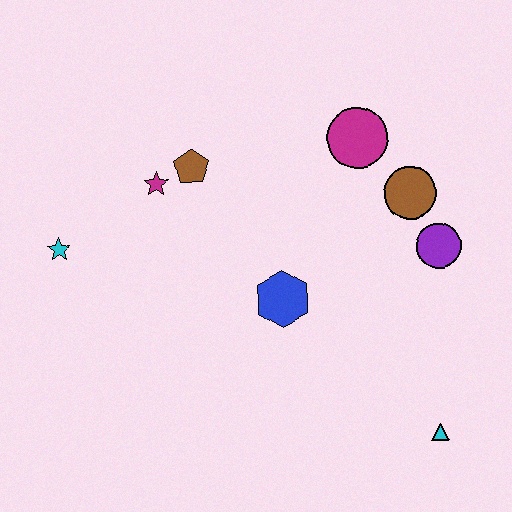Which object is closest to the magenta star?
The brown pentagon is closest to the magenta star.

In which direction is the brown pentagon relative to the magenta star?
The brown pentagon is to the right of the magenta star.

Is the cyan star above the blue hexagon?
Yes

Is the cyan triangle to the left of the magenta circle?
No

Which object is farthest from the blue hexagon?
The cyan star is farthest from the blue hexagon.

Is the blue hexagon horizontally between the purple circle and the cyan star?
Yes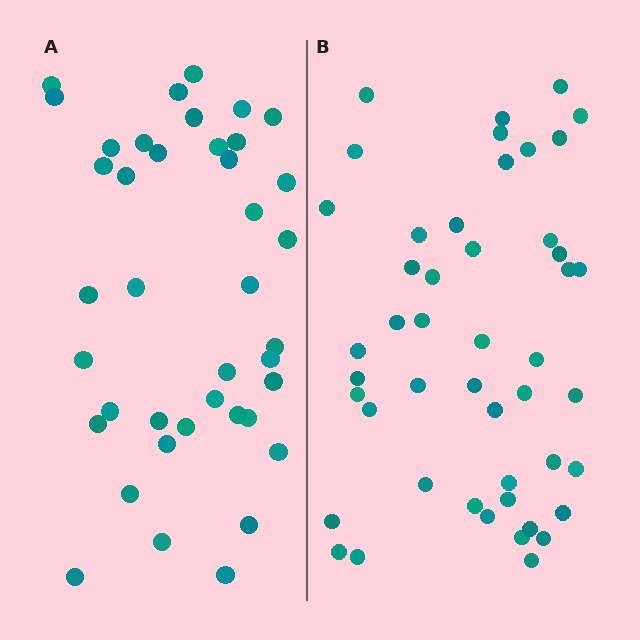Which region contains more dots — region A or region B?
Region B (the right region) has more dots.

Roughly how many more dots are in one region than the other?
Region B has roughly 8 or so more dots than region A.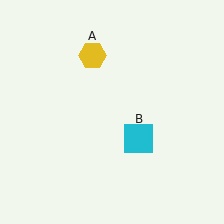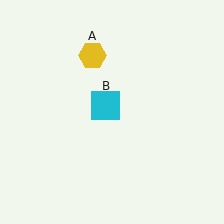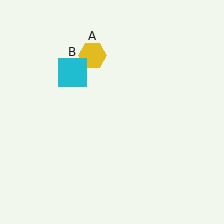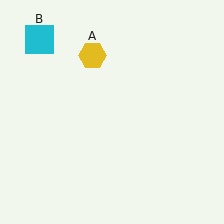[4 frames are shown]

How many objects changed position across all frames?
1 object changed position: cyan square (object B).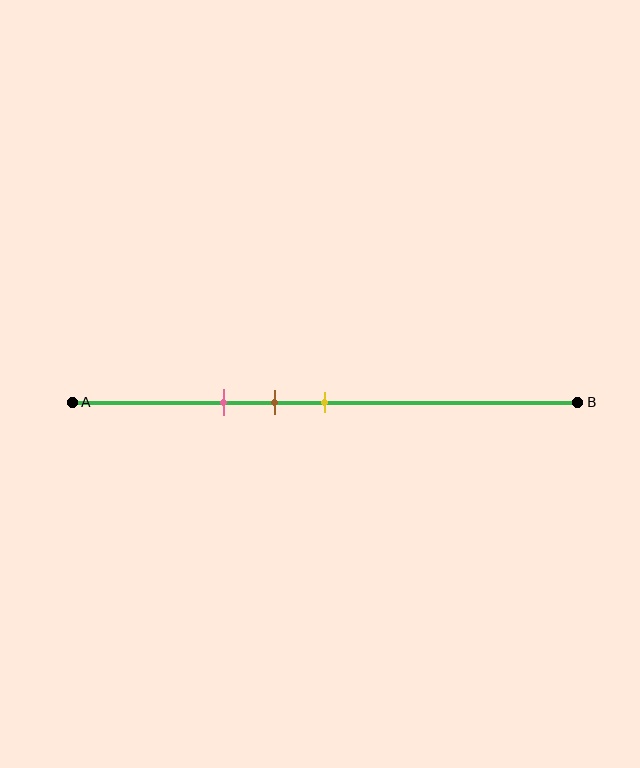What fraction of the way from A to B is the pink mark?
The pink mark is approximately 30% (0.3) of the way from A to B.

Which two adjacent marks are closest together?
The brown and yellow marks are the closest adjacent pair.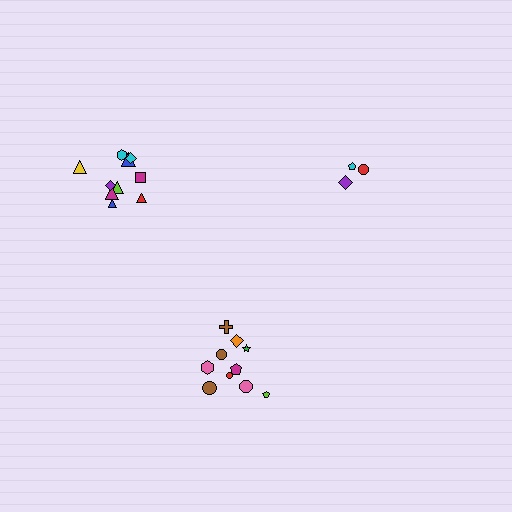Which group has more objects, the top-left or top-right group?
The top-left group.